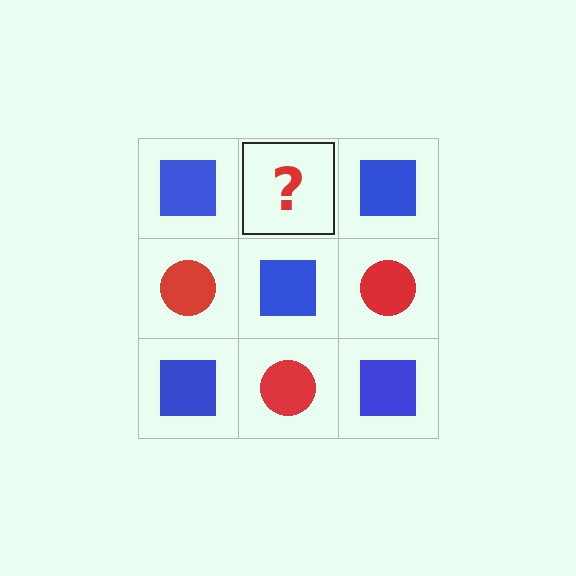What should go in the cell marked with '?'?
The missing cell should contain a red circle.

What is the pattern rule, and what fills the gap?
The rule is that it alternates blue square and red circle in a checkerboard pattern. The gap should be filled with a red circle.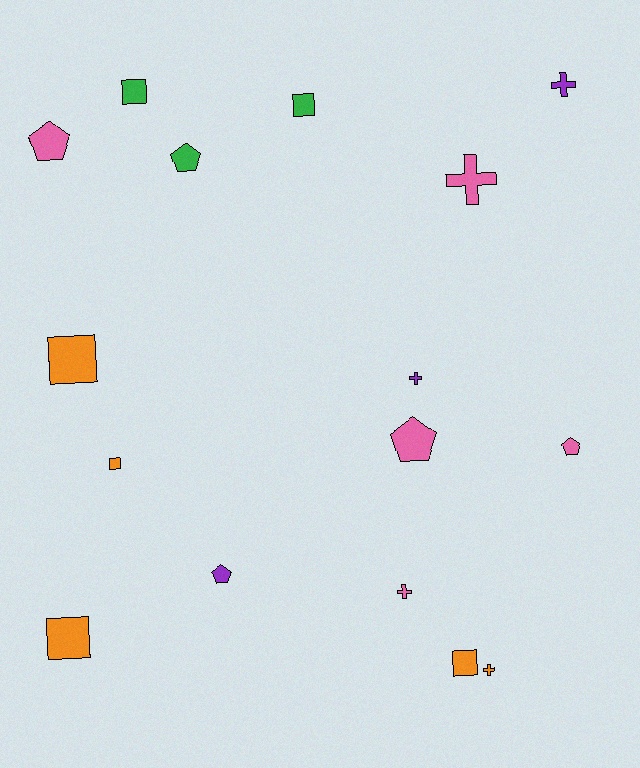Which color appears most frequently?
Pink, with 5 objects.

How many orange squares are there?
There are 4 orange squares.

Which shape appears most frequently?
Square, with 6 objects.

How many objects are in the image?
There are 16 objects.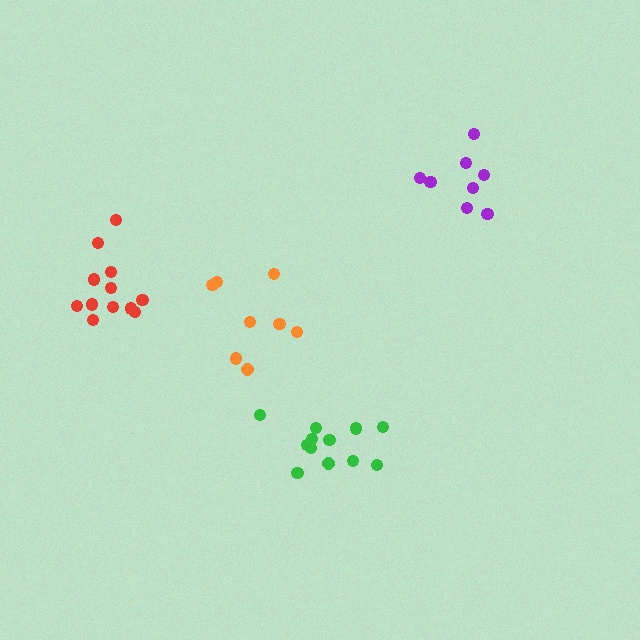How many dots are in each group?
Group 1: 8 dots, Group 2: 12 dots, Group 3: 8 dots, Group 4: 12 dots (40 total).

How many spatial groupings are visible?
There are 4 spatial groupings.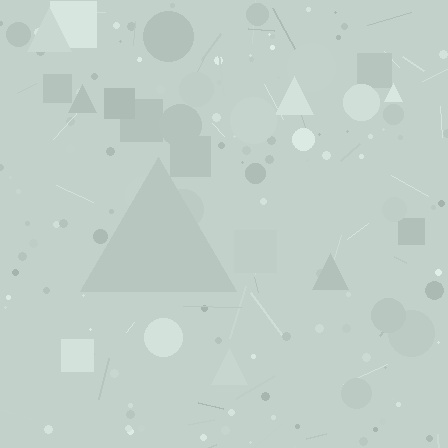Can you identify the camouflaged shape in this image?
The camouflaged shape is a triangle.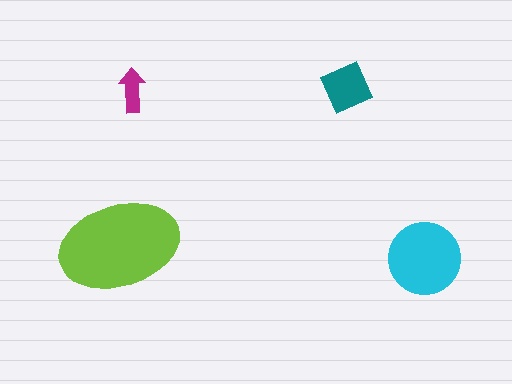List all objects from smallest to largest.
The magenta arrow, the teal square, the cyan circle, the lime ellipse.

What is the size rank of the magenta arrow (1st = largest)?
4th.